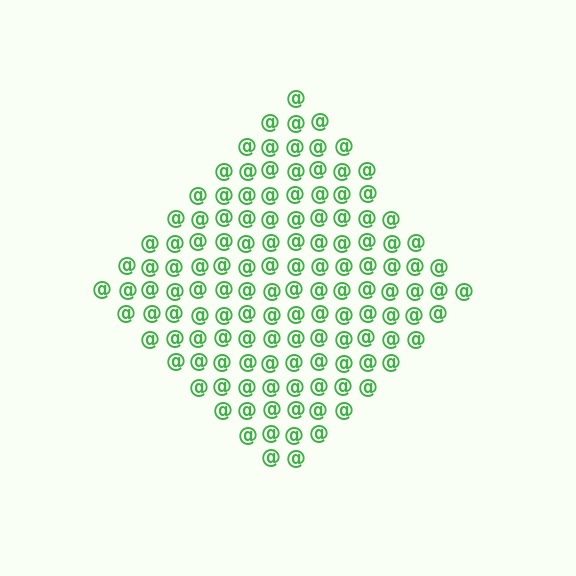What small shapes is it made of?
It is made of small at signs.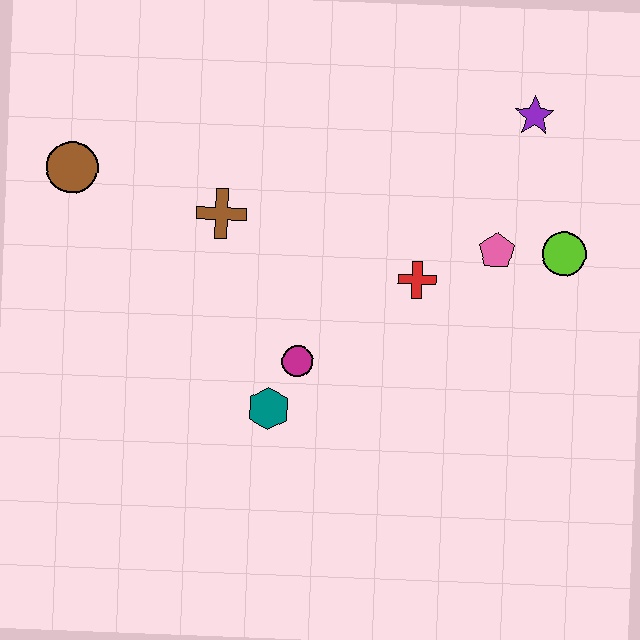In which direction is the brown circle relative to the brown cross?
The brown circle is to the left of the brown cross.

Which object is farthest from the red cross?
The brown circle is farthest from the red cross.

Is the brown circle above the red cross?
Yes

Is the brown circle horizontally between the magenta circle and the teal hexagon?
No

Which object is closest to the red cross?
The pink pentagon is closest to the red cross.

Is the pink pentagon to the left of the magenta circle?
No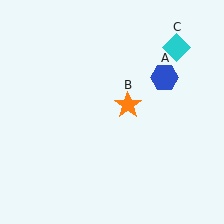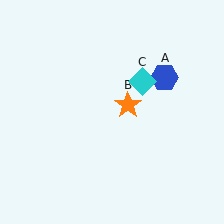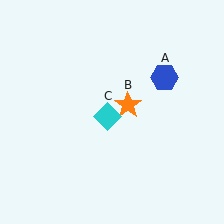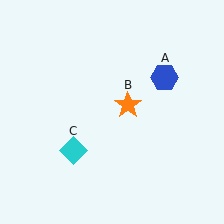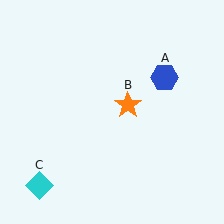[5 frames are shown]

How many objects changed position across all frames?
1 object changed position: cyan diamond (object C).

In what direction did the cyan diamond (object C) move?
The cyan diamond (object C) moved down and to the left.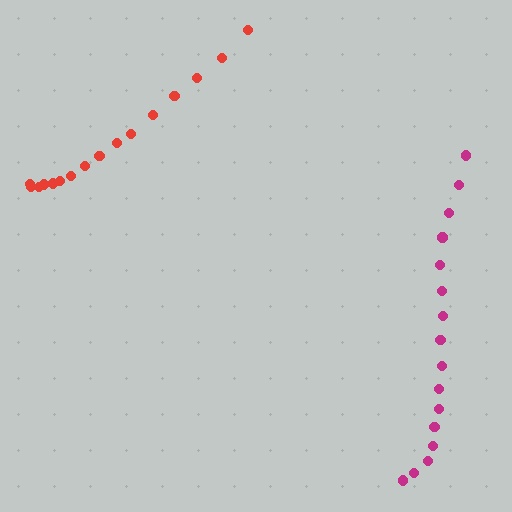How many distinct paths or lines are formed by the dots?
There are 2 distinct paths.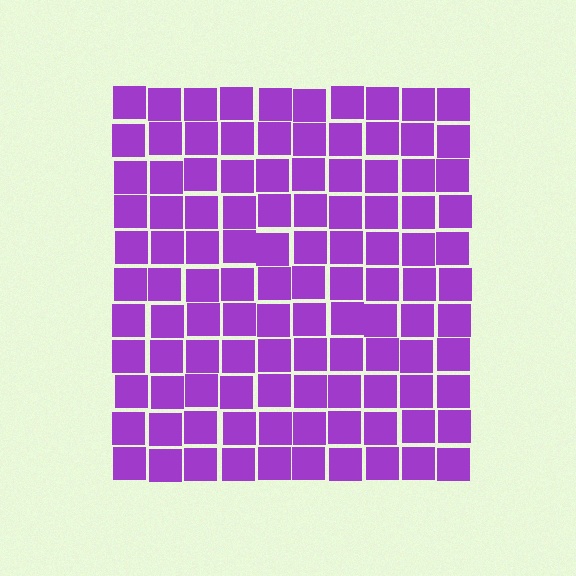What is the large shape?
The large shape is a square.